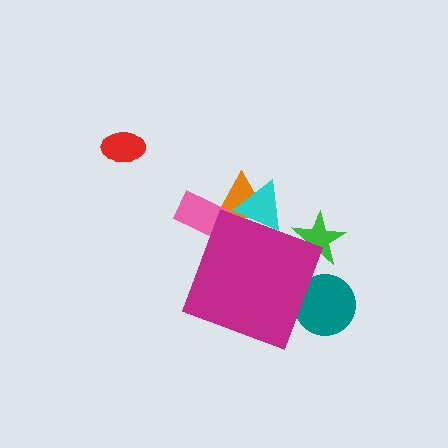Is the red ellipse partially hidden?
No, the red ellipse is fully visible.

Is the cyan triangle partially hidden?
Yes, the cyan triangle is partially hidden behind the magenta diamond.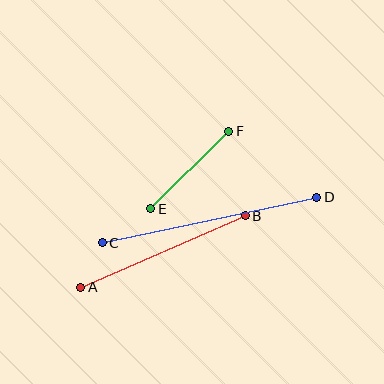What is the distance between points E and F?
The distance is approximately 110 pixels.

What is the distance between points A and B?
The distance is approximately 180 pixels.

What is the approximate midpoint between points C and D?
The midpoint is at approximately (209, 220) pixels.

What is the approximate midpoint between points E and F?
The midpoint is at approximately (190, 170) pixels.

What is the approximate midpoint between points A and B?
The midpoint is at approximately (163, 251) pixels.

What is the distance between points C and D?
The distance is approximately 220 pixels.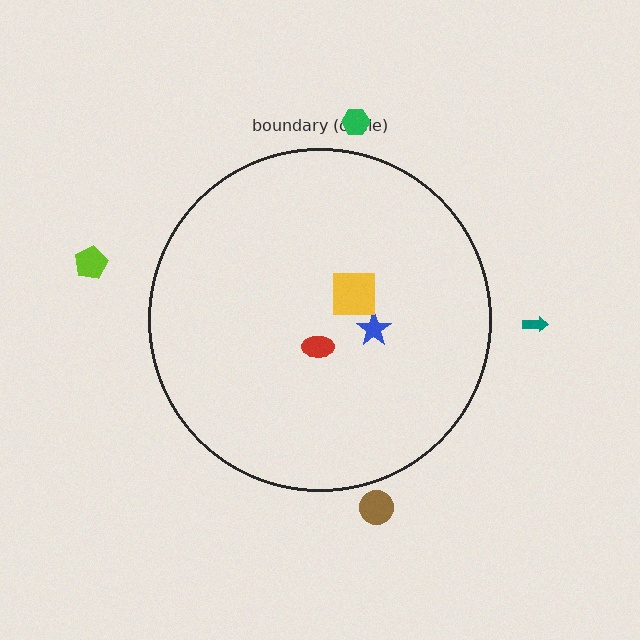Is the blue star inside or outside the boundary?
Inside.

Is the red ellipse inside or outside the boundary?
Inside.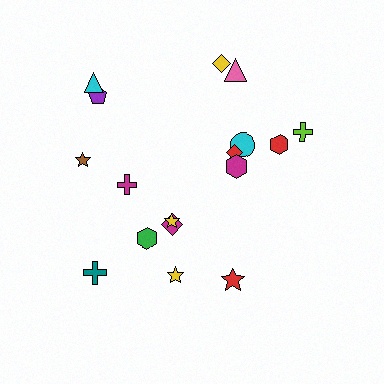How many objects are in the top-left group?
There are 4 objects.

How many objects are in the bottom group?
There are 6 objects.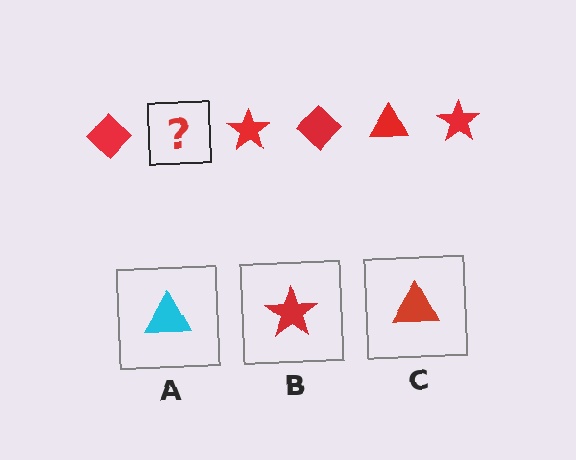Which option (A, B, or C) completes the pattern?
C.